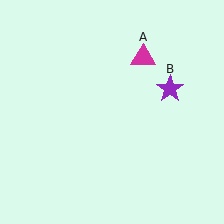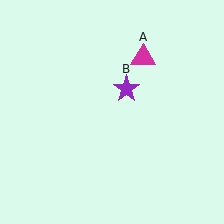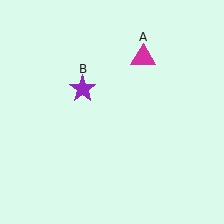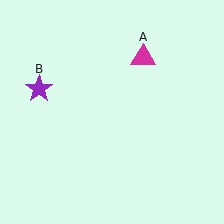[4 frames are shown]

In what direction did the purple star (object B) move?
The purple star (object B) moved left.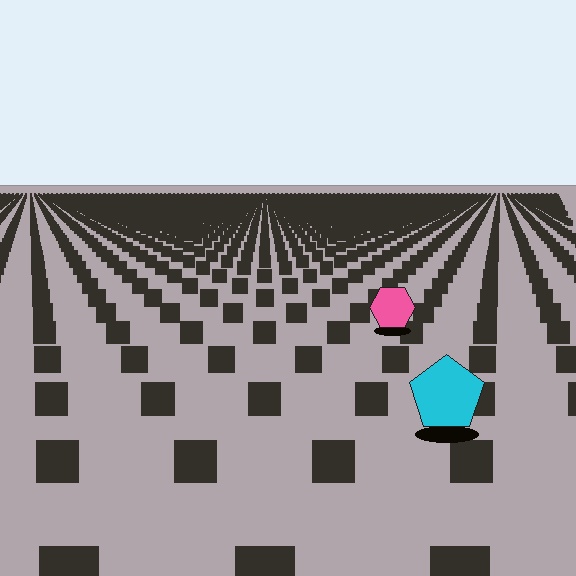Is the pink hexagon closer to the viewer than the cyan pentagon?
No. The cyan pentagon is closer — you can tell from the texture gradient: the ground texture is coarser near it.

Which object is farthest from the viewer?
The pink hexagon is farthest from the viewer. It appears smaller and the ground texture around it is denser.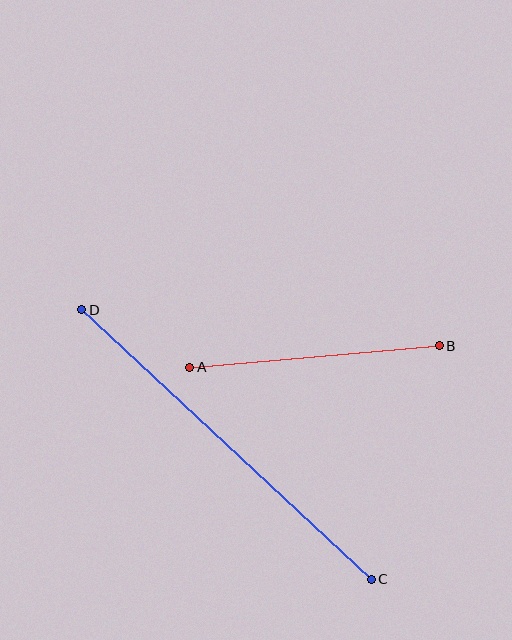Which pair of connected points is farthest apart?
Points C and D are farthest apart.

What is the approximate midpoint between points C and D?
The midpoint is at approximately (227, 444) pixels.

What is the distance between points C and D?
The distance is approximately 396 pixels.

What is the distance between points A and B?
The distance is approximately 250 pixels.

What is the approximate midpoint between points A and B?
The midpoint is at approximately (315, 357) pixels.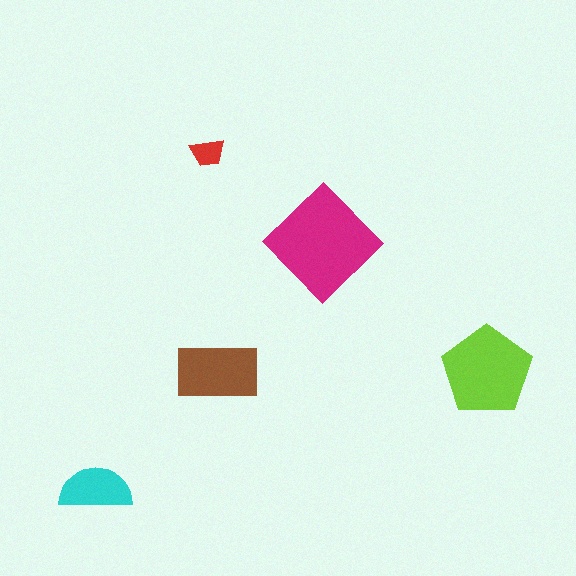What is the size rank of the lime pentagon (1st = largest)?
2nd.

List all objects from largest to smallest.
The magenta diamond, the lime pentagon, the brown rectangle, the cyan semicircle, the red trapezoid.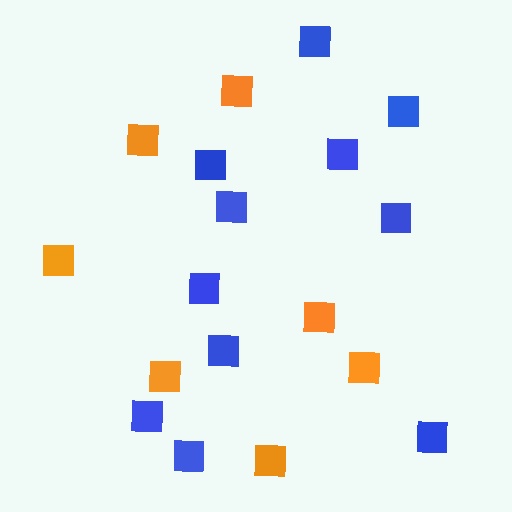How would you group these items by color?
There are 2 groups: one group of blue squares (11) and one group of orange squares (7).